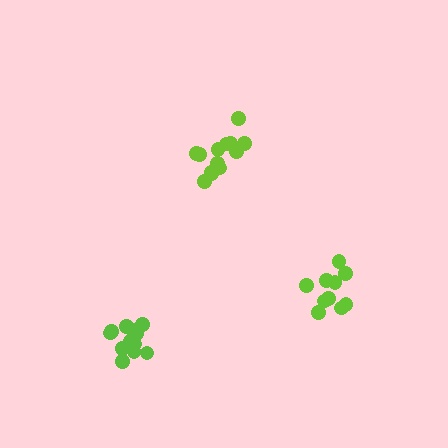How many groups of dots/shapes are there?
There are 3 groups.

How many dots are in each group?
Group 1: 13 dots, Group 2: 12 dots, Group 3: 10 dots (35 total).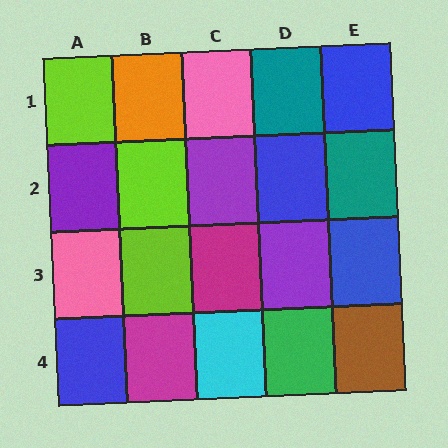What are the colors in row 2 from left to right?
Purple, lime, purple, blue, teal.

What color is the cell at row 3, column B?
Lime.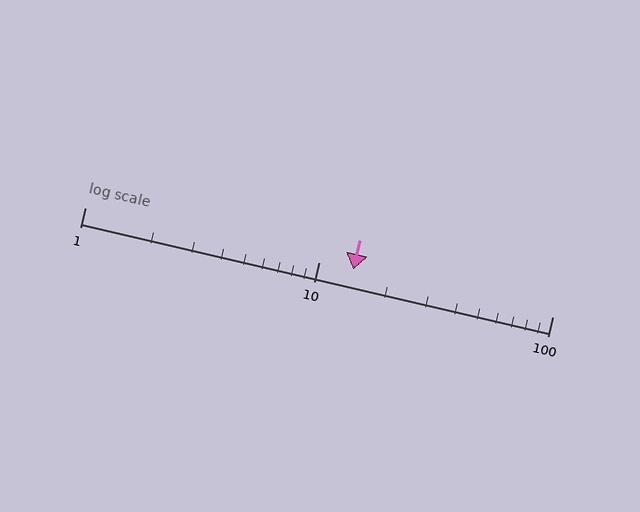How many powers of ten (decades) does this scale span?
The scale spans 2 decades, from 1 to 100.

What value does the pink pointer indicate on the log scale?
The pointer indicates approximately 14.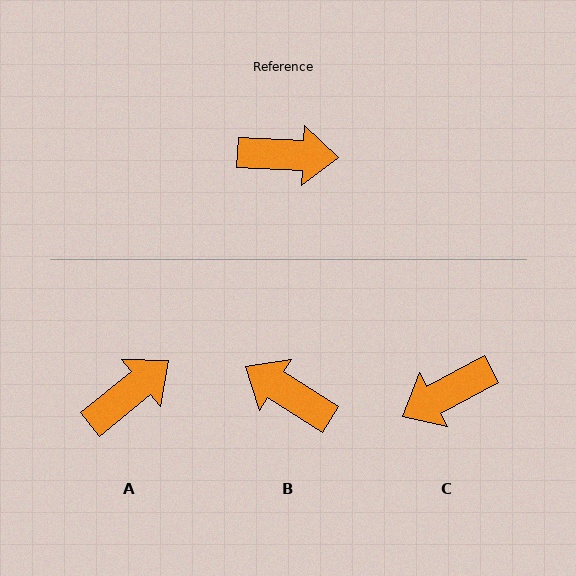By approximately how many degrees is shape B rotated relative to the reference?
Approximately 151 degrees counter-clockwise.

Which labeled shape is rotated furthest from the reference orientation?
B, about 151 degrees away.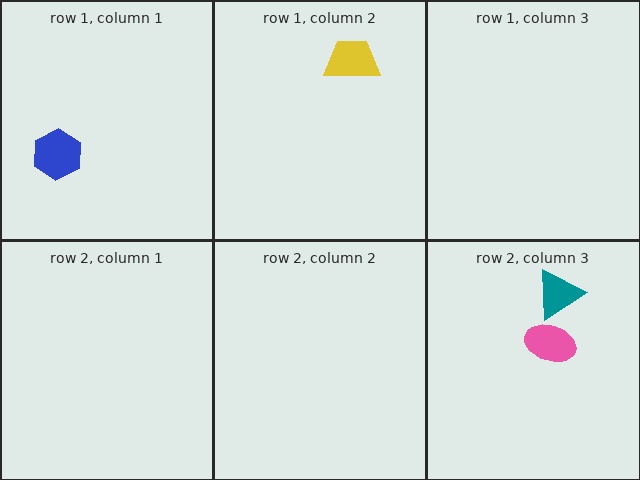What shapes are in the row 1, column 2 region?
The yellow trapezoid.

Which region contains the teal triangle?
The row 2, column 3 region.